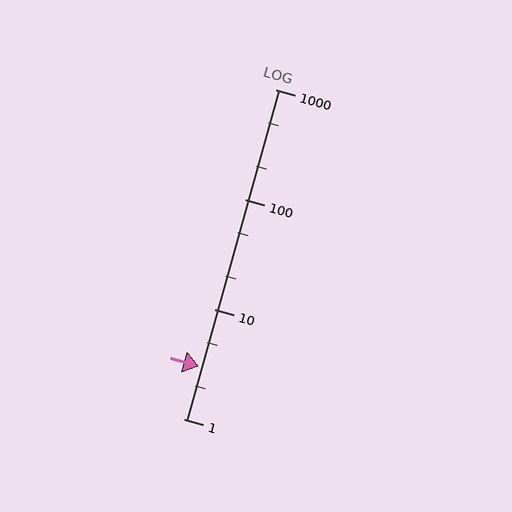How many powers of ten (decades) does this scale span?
The scale spans 3 decades, from 1 to 1000.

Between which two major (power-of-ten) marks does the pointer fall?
The pointer is between 1 and 10.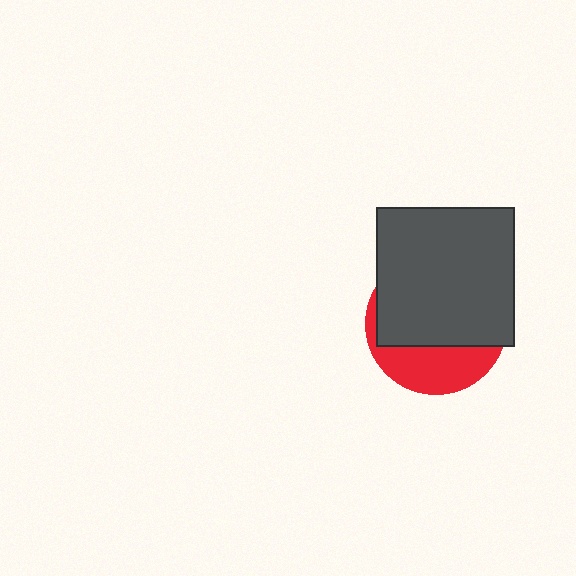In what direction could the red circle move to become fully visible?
The red circle could move down. That would shift it out from behind the dark gray square entirely.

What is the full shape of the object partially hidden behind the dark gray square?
The partially hidden object is a red circle.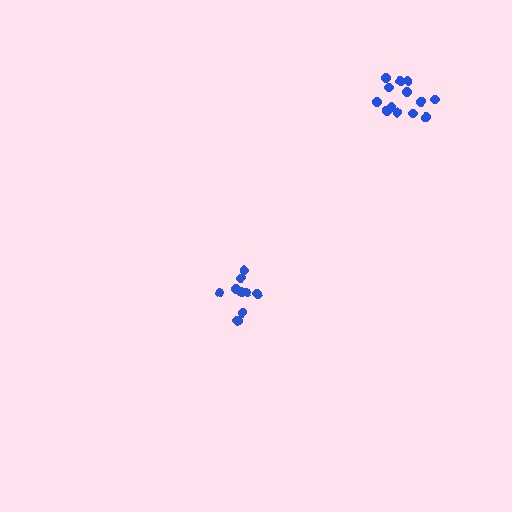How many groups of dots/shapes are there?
There are 2 groups.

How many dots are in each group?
Group 1: 10 dots, Group 2: 13 dots (23 total).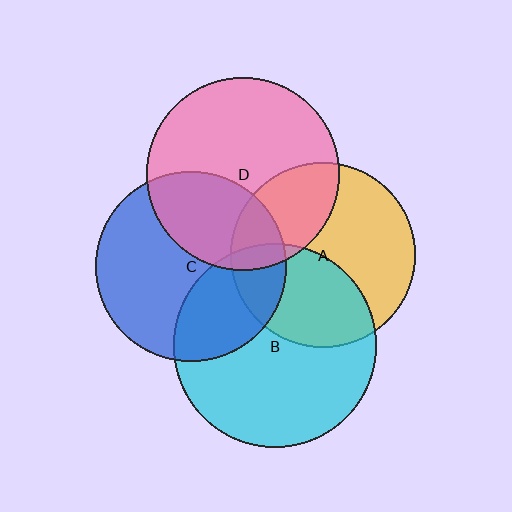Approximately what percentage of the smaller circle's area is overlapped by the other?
Approximately 30%.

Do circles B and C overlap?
Yes.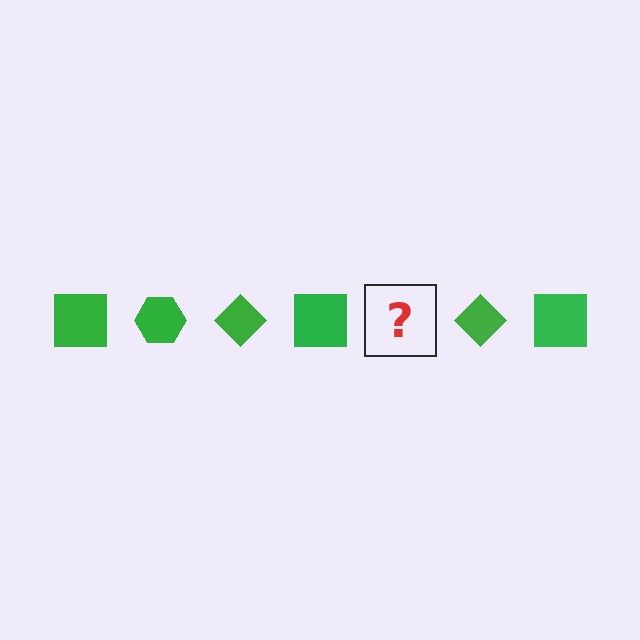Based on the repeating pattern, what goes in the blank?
The blank should be a green hexagon.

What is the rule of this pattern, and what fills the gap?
The rule is that the pattern cycles through square, hexagon, diamond shapes in green. The gap should be filled with a green hexagon.